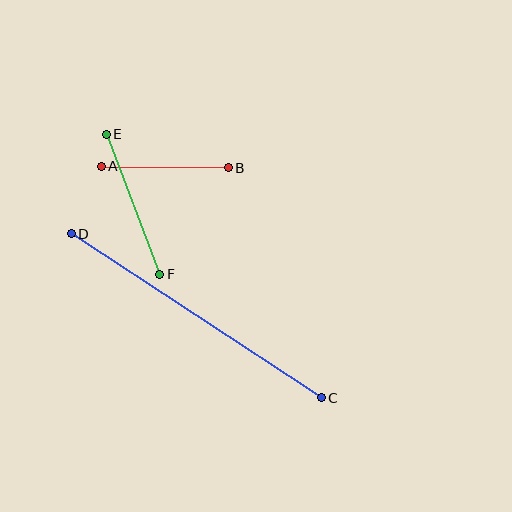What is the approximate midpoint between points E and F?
The midpoint is at approximately (133, 204) pixels.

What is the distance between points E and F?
The distance is approximately 150 pixels.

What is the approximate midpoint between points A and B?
The midpoint is at approximately (165, 167) pixels.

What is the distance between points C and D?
The distance is approximately 299 pixels.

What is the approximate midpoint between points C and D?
The midpoint is at approximately (196, 316) pixels.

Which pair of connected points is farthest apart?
Points C and D are farthest apart.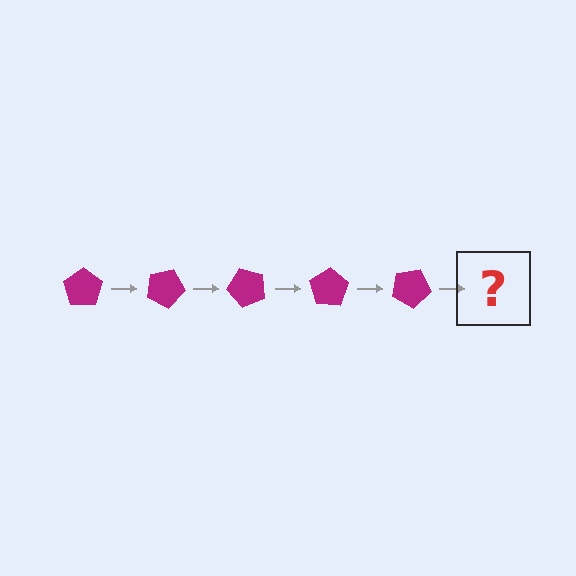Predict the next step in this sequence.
The next step is a magenta pentagon rotated 125 degrees.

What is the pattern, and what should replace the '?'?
The pattern is that the pentagon rotates 25 degrees each step. The '?' should be a magenta pentagon rotated 125 degrees.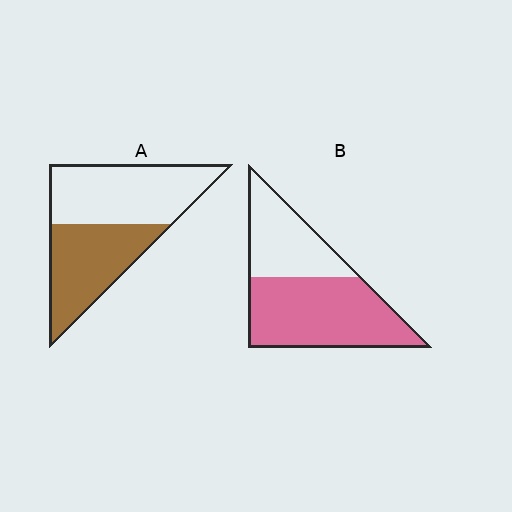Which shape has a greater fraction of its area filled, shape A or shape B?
Shape B.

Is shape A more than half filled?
No.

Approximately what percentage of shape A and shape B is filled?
A is approximately 45% and B is approximately 60%.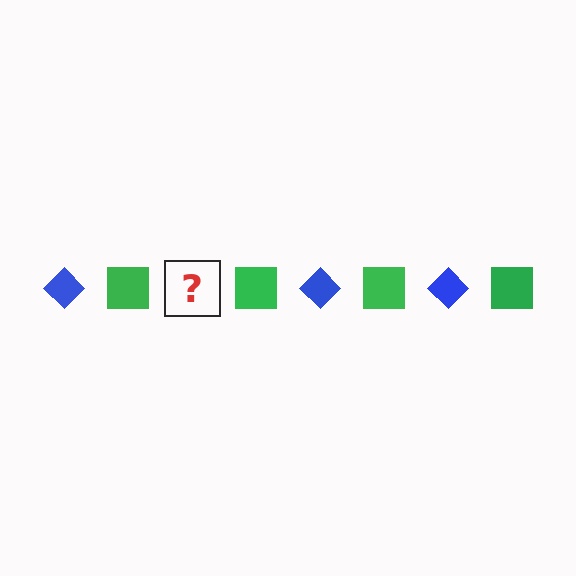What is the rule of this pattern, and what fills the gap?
The rule is that the pattern alternates between blue diamond and green square. The gap should be filled with a blue diamond.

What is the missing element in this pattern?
The missing element is a blue diamond.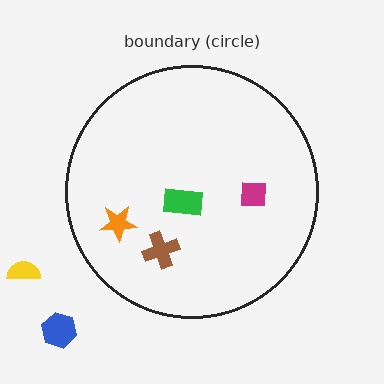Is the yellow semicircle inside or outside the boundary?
Outside.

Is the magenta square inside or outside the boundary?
Inside.